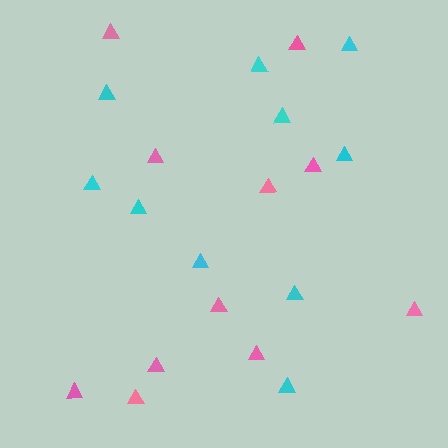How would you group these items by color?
There are 2 groups: one group of cyan triangles (10) and one group of pink triangles (11).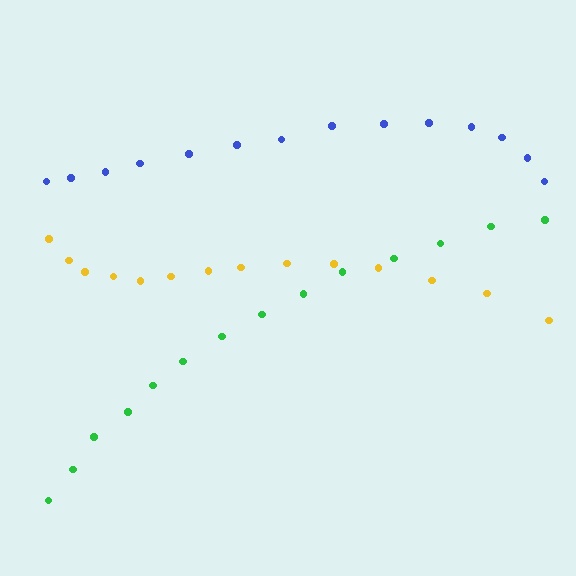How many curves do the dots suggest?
There are 3 distinct paths.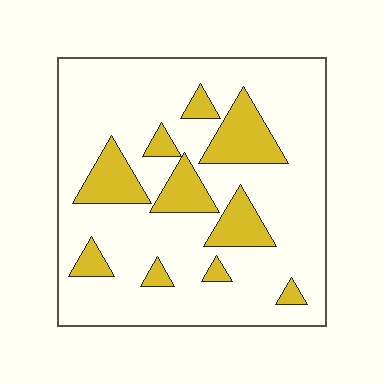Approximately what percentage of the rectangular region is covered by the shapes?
Approximately 20%.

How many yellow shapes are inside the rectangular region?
10.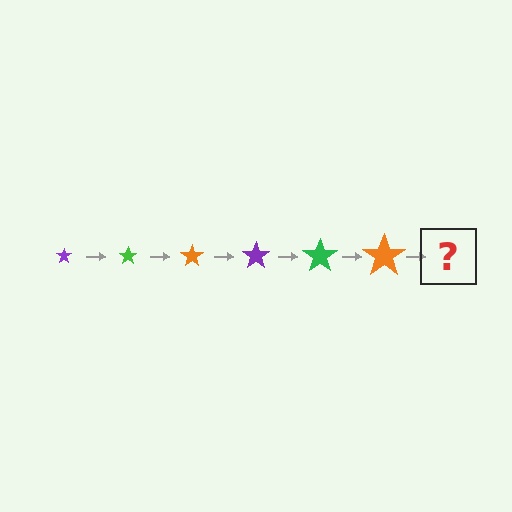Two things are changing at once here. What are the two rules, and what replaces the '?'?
The two rules are that the star grows larger each step and the color cycles through purple, green, and orange. The '?' should be a purple star, larger than the previous one.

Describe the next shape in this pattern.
It should be a purple star, larger than the previous one.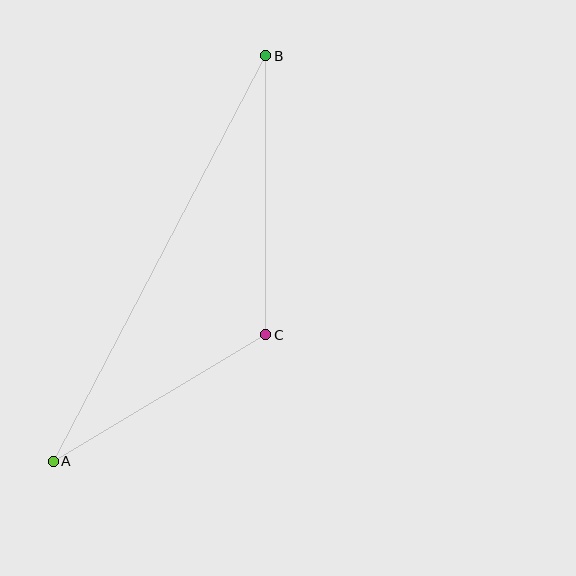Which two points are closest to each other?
Points A and C are closest to each other.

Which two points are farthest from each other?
Points A and B are farthest from each other.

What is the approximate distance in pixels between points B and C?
The distance between B and C is approximately 279 pixels.